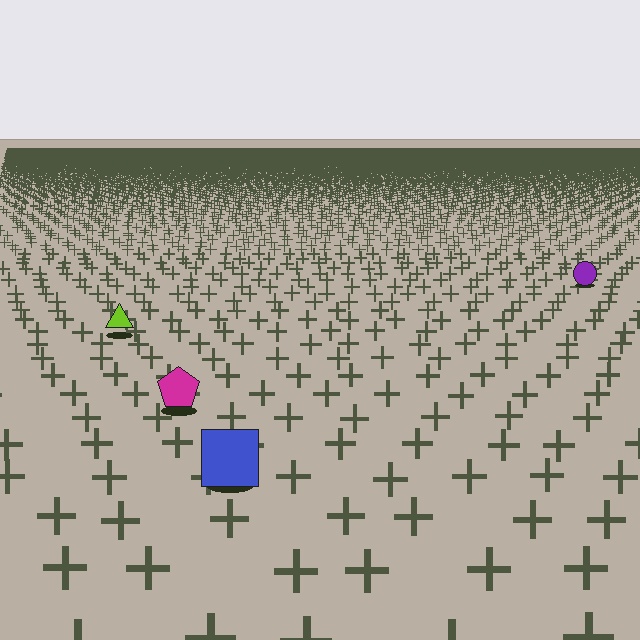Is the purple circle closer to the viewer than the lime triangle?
No. The lime triangle is closer — you can tell from the texture gradient: the ground texture is coarser near it.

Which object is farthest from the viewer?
The purple circle is farthest from the viewer. It appears smaller and the ground texture around it is denser.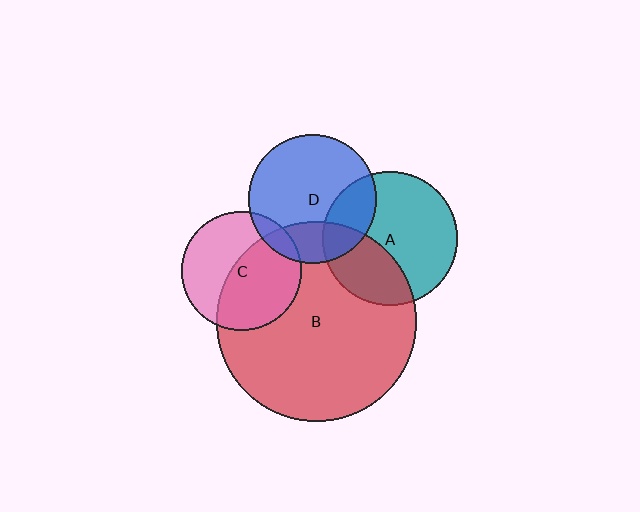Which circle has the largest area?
Circle B (red).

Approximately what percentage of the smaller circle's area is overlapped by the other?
Approximately 35%.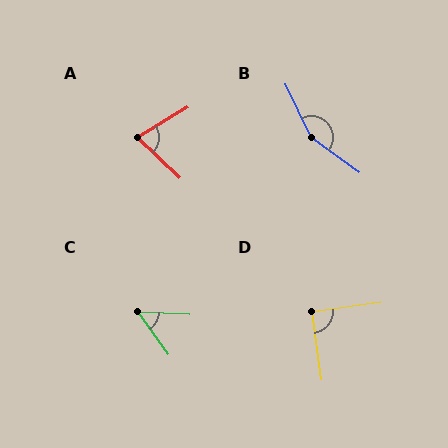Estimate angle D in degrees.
Approximately 89 degrees.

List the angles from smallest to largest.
C (52°), A (75°), D (89°), B (151°).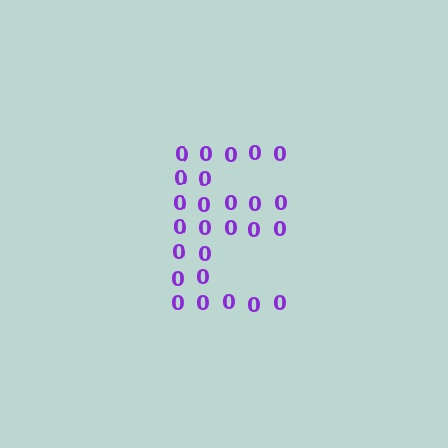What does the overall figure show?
The overall figure shows the letter E.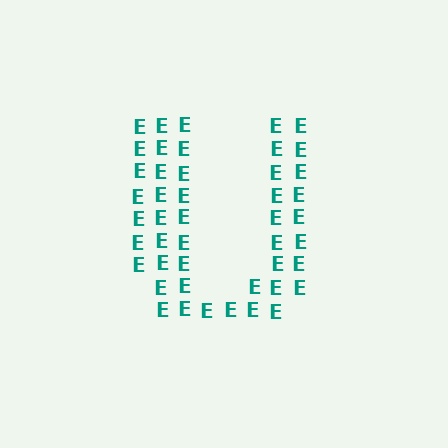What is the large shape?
The large shape is the letter U.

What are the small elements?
The small elements are letter E's.